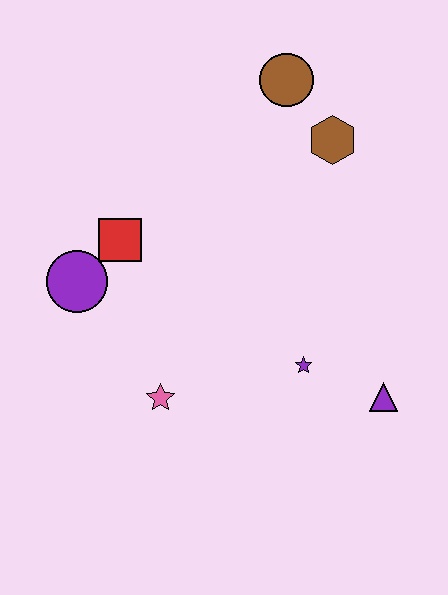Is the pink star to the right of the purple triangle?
No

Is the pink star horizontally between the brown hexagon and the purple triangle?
No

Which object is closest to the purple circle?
The red square is closest to the purple circle.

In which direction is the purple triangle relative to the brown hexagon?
The purple triangle is below the brown hexagon.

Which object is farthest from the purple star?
The brown circle is farthest from the purple star.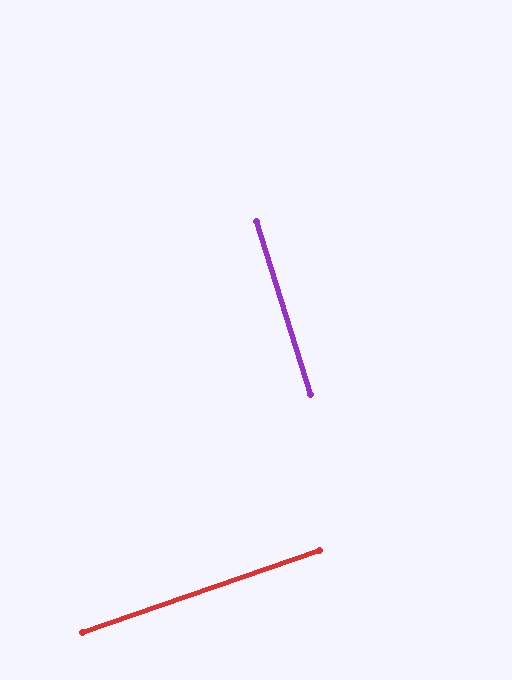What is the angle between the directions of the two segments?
Approximately 88 degrees.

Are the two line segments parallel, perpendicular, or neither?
Perpendicular — they meet at approximately 88°.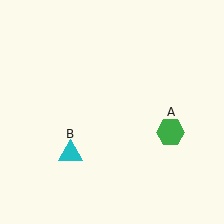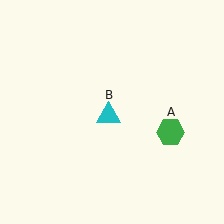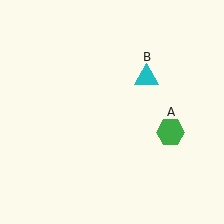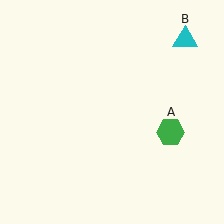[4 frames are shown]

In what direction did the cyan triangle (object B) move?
The cyan triangle (object B) moved up and to the right.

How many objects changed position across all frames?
1 object changed position: cyan triangle (object B).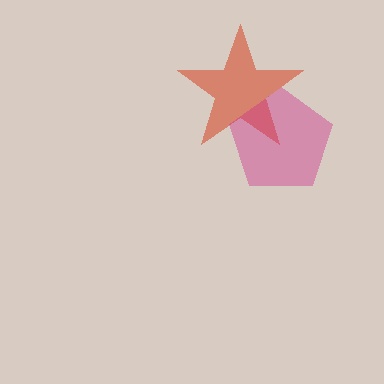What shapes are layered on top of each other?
The layered shapes are: a red star, a magenta pentagon.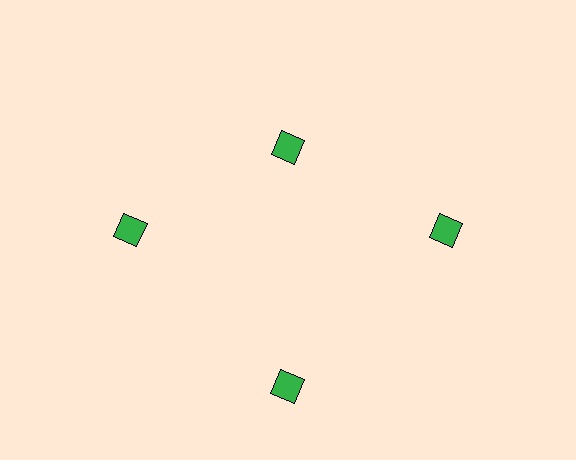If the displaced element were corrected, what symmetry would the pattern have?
It would have 4-fold rotational symmetry — the pattern would map onto itself every 90 degrees.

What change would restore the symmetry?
The symmetry would be restored by moving it outward, back onto the ring so that all 4 diamonds sit at equal angles and equal distance from the center.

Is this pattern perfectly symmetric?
No. The 4 green diamonds are arranged in a ring, but one element near the 12 o'clock position is pulled inward toward the center, breaking the 4-fold rotational symmetry.